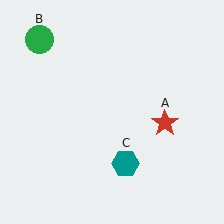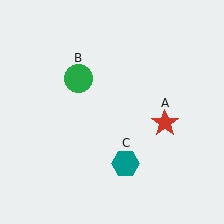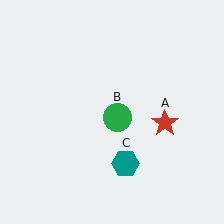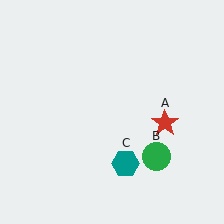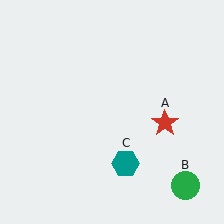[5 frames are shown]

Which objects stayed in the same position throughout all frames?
Red star (object A) and teal hexagon (object C) remained stationary.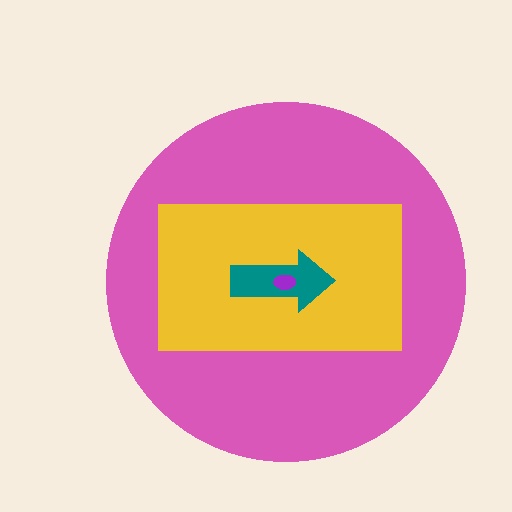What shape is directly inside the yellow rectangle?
The teal arrow.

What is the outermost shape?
The pink circle.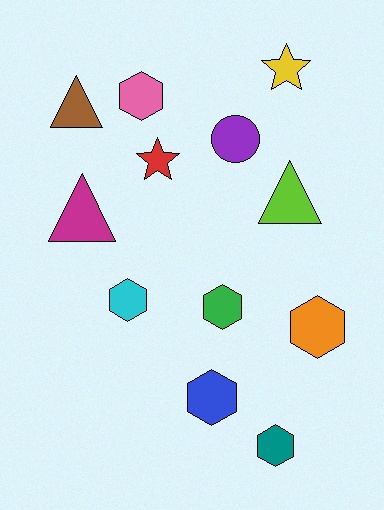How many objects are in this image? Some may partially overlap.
There are 12 objects.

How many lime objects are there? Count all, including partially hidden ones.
There is 1 lime object.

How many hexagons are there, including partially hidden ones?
There are 6 hexagons.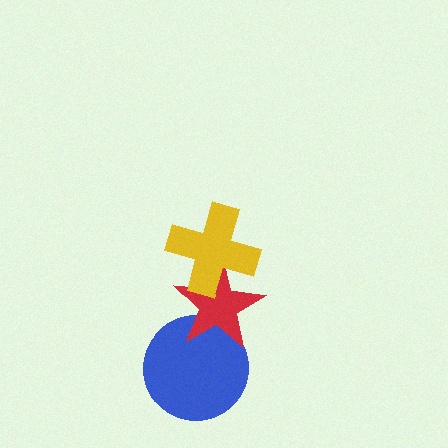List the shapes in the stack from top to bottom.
From top to bottom: the yellow cross, the red star, the blue circle.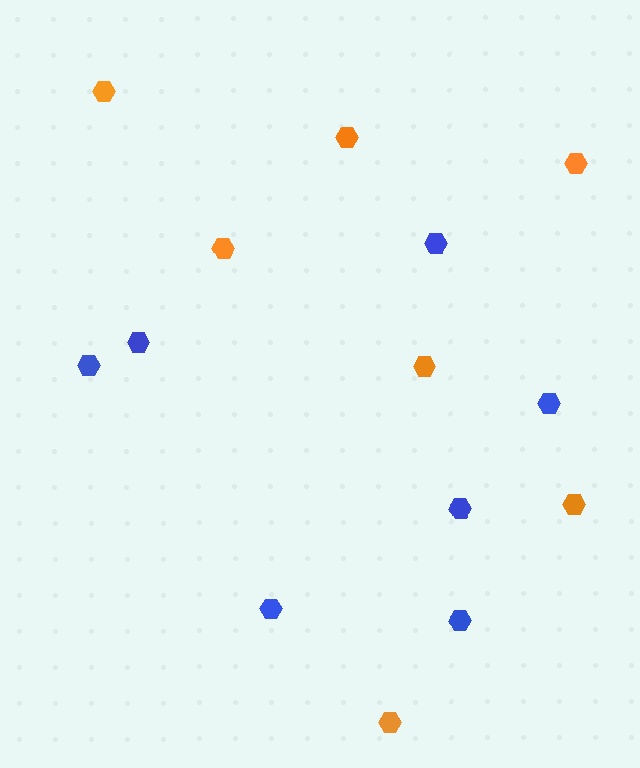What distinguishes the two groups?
There are 2 groups: one group of blue hexagons (7) and one group of orange hexagons (7).